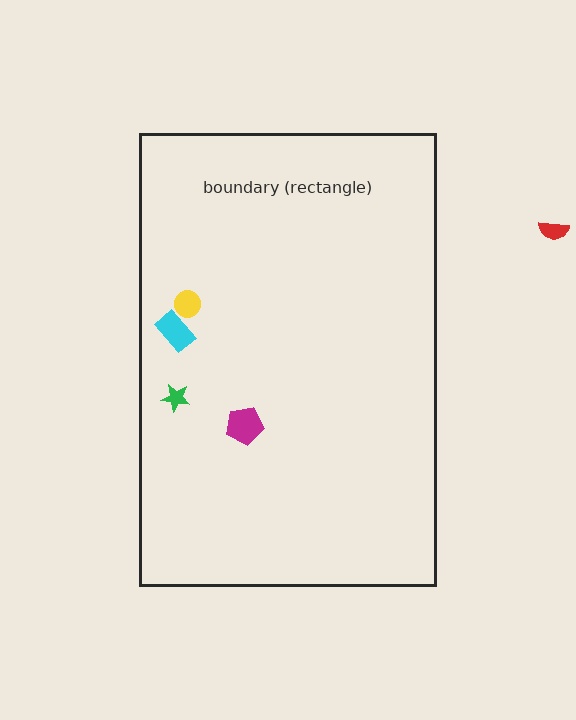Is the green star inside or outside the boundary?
Inside.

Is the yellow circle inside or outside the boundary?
Inside.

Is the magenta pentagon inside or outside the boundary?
Inside.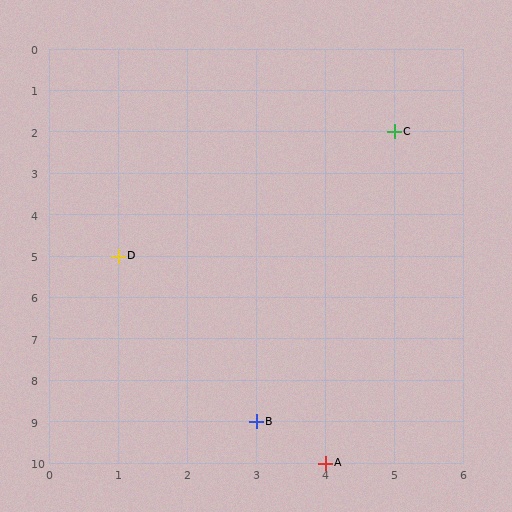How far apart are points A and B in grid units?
Points A and B are 1 column and 1 row apart (about 1.4 grid units diagonally).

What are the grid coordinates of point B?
Point B is at grid coordinates (3, 9).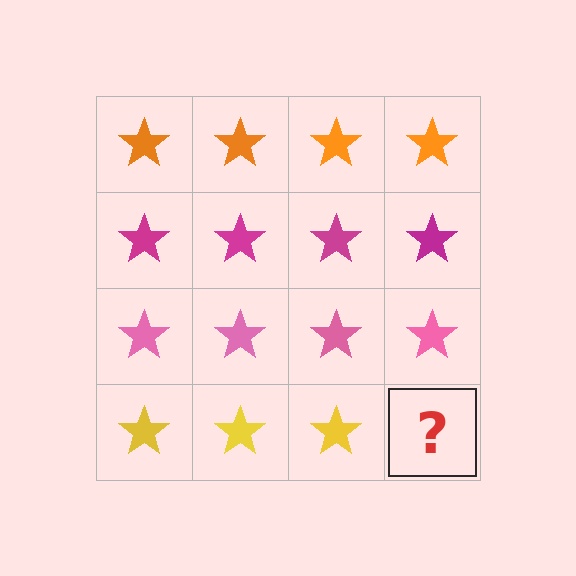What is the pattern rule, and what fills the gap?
The rule is that each row has a consistent color. The gap should be filled with a yellow star.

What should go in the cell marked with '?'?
The missing cell should contain a yellow star.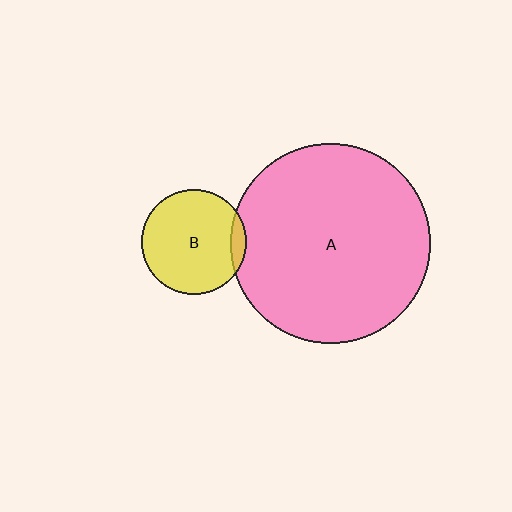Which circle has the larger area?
Circle A (pink).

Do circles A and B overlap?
Yes.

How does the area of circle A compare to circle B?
Approximately 3.6 times.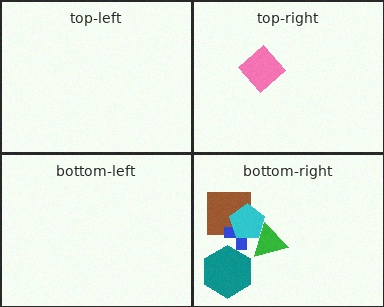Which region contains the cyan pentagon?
The bottom-right region.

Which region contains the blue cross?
The bottom-right region.